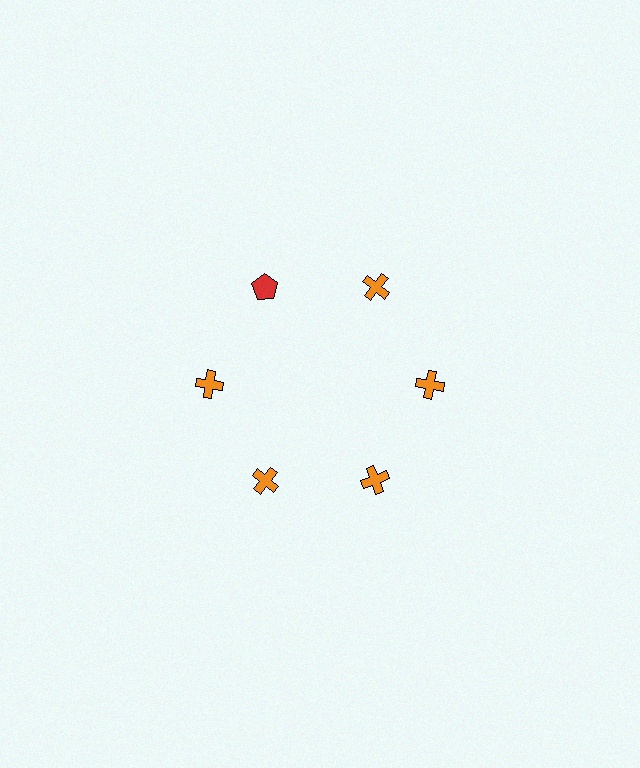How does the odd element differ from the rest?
It differs in both color (red instead of orange) and shape (pentagon instead of cross).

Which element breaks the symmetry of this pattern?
The red pentagon at roughly the 11 o'clock position breaks the symmetry. All other shapes are orange crosses.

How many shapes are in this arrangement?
There are 6 shapes arranged in a ring pattern.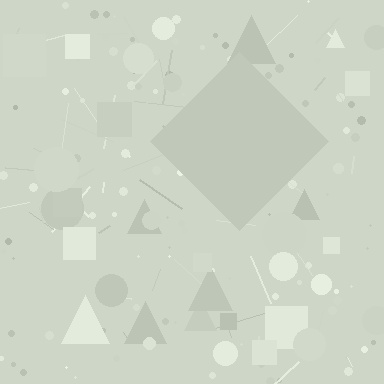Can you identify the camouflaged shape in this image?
The camouflaged shape is a diamond.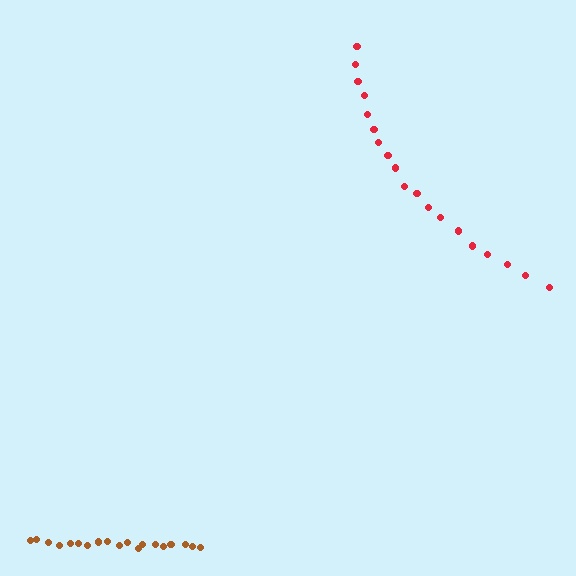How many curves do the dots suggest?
There are 2 distinct paths.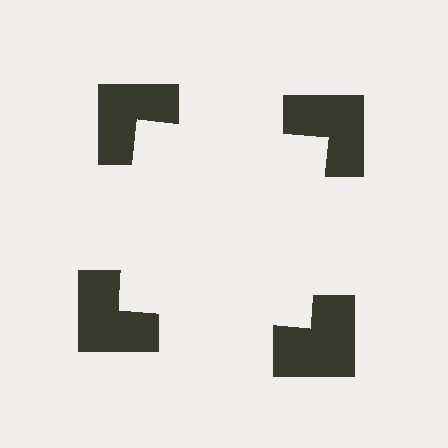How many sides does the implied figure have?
4 sides.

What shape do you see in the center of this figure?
An illusory square — its edges are inferred from the aligned wedge cuts in the notched squares, not physically drawn.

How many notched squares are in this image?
There are 4 — one at each vertex of the illusory square.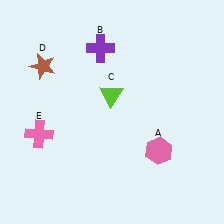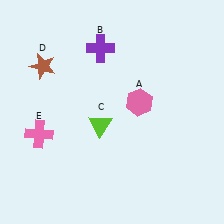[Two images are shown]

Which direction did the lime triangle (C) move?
The lime triangle (C) moved down.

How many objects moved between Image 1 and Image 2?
2 objects moved between the two images.